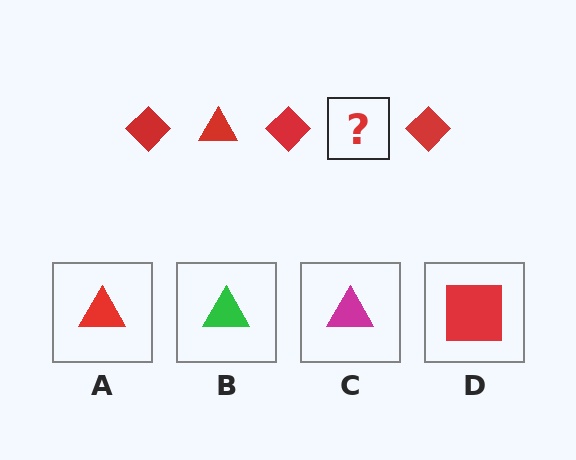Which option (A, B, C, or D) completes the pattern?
A.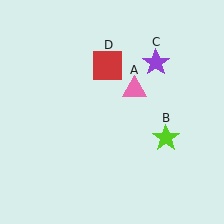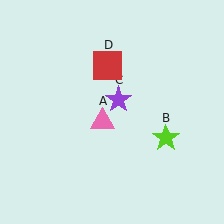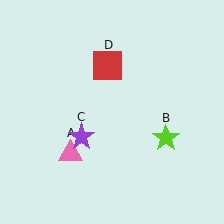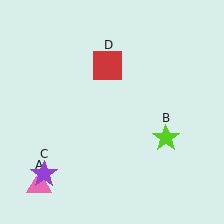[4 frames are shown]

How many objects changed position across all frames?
2 objects changed position: pink triangle (object A), purple star (object C).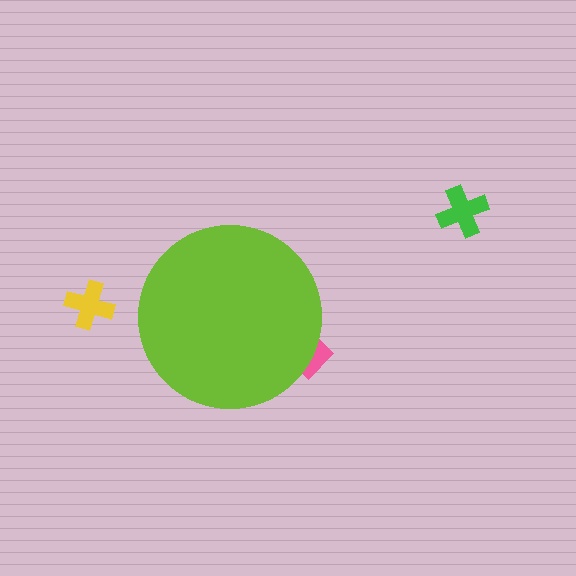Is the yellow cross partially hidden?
No, the yellow cross is fully visible.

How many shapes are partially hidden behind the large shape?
1 shape is partially hidden.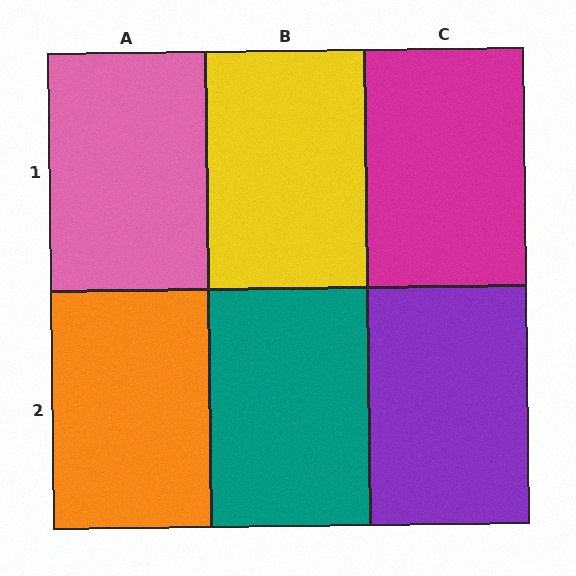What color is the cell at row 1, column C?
Magenta.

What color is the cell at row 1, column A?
Pink.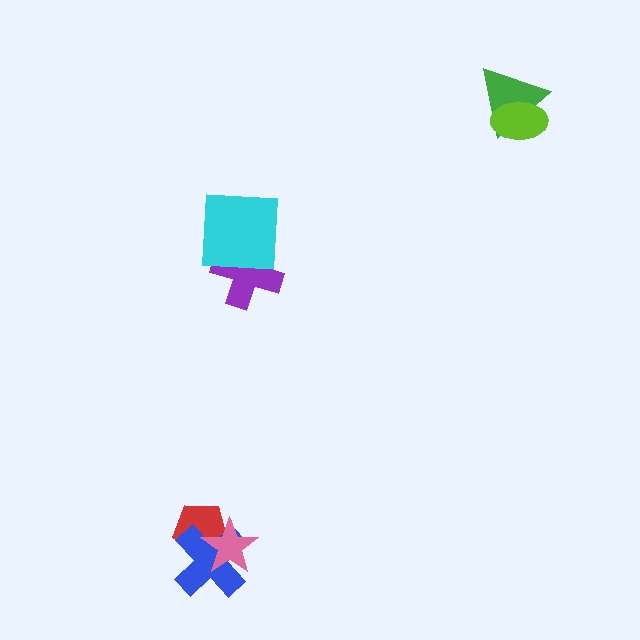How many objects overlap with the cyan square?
1 object overlaps with the cyan square.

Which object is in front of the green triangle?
The lime ellipse is in front of the green triangle.